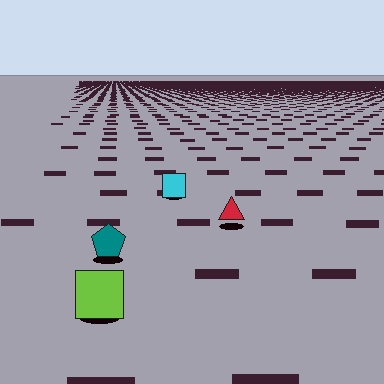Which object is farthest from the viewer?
The cyan square is farthest from the viewer. It appears smaller and the ground texture around it is denser.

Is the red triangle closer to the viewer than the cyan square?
Yes. The red triangle is closer — you can tell from the texture gradient: the ground texture is coarser near it.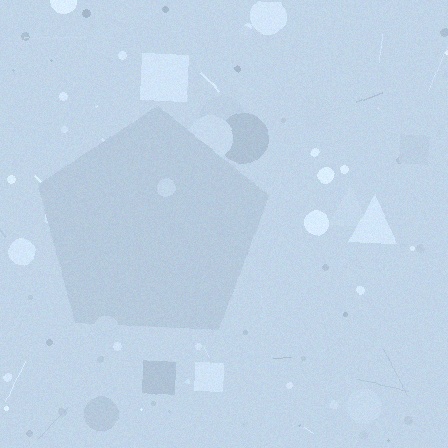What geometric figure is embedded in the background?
A pentagon is embedded in the background.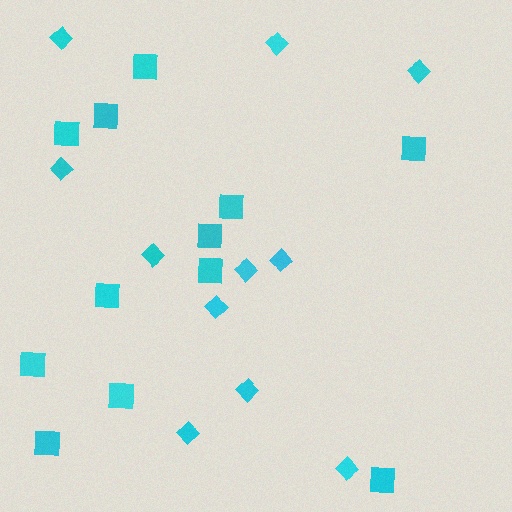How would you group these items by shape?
There are 2 groups: one group of diamonds (11) and one group of squares (12).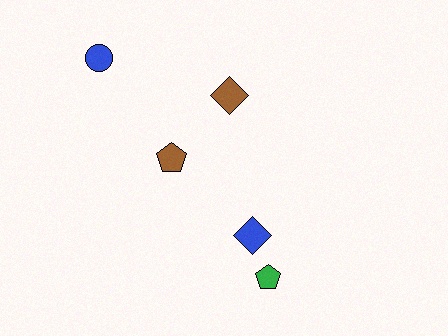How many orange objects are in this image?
There are no orange objects.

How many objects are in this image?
There are 5 objects.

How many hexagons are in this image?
There are no hexagons.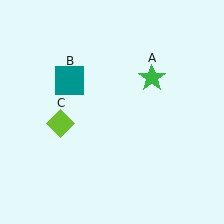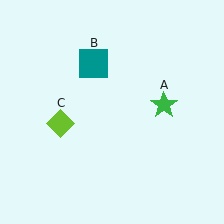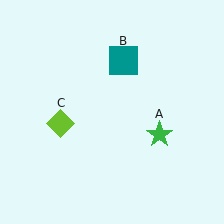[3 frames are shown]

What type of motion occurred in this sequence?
The green star (object A), teal square (object B) rotated clockwise around the center of the scene.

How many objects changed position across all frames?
2 objects changed position: green star (object A), teal square (object B).